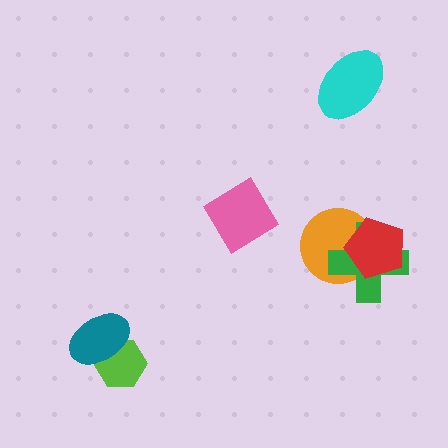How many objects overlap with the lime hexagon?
1 object overlaps with the lime hexagon.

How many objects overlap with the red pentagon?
2 objects overlap with the red pentagon.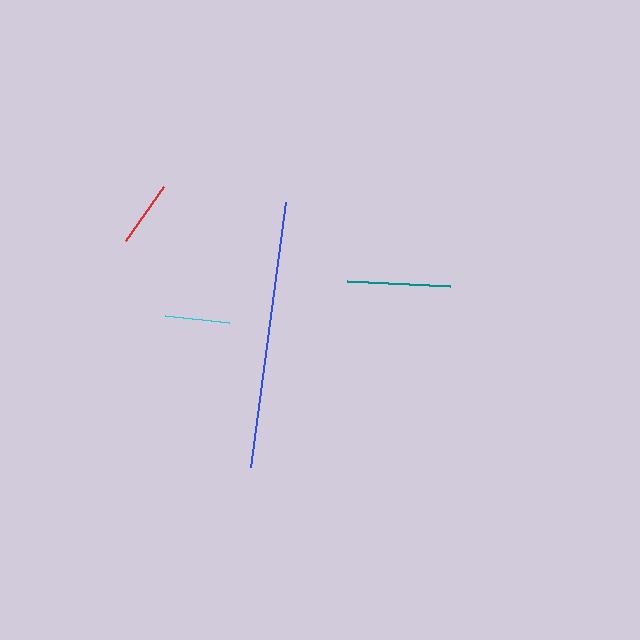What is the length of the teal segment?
The teal segment is approximately 103 pixels long.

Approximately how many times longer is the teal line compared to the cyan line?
The teal line is approximately 1.6 times the length of the cyan line.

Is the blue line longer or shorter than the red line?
The blue line is longer than the red line.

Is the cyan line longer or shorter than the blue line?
The blue line is longer than the cyan line.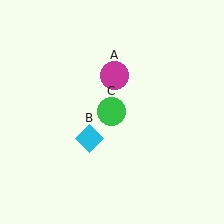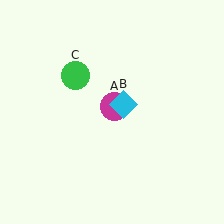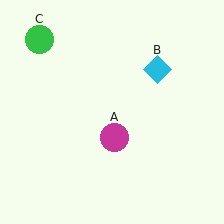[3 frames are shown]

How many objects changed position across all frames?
3 objects changed position: magenta circle (object A), cyan diamond (object B), green circle (object C).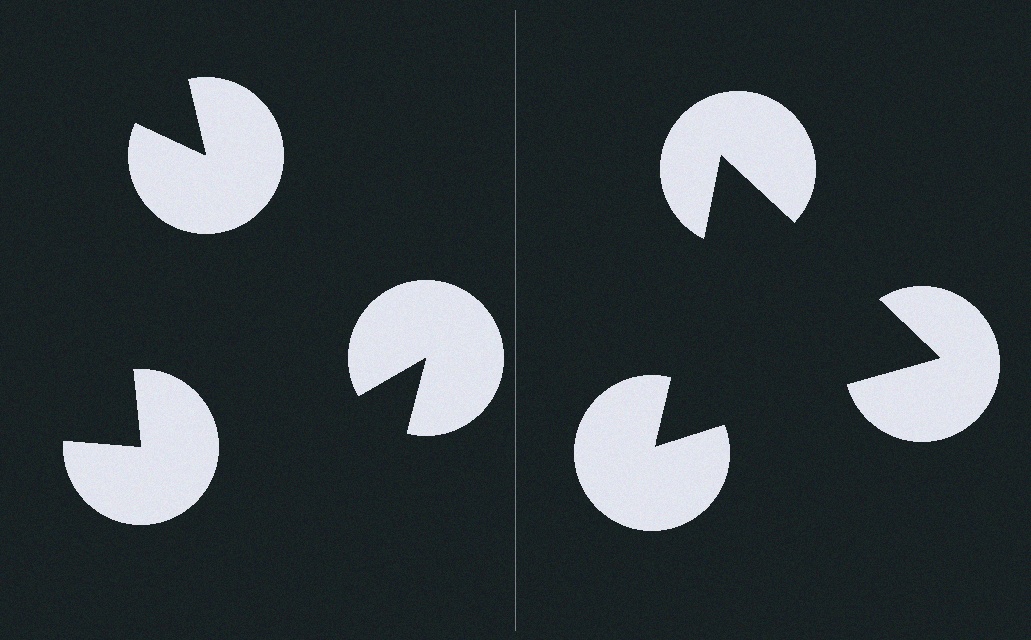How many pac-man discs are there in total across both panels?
6 — 3 on each side.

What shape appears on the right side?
An illusory triangle.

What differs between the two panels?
The pac-man discs are positioned identically on both sides; only the wedge orientations differ. On the right they align to a triangle; on the left they are misaligned.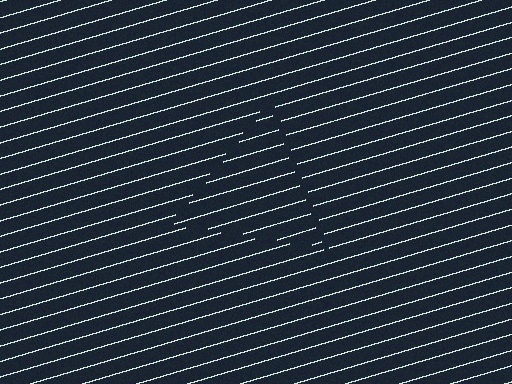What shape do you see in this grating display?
An illusory triangle. The interior of the shape contains the same grating, shifted by half a period — the contour is defined by the phase discontinuity where line-ends from the inner and outer gratings abut.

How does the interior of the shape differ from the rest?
The interior of the shape contains the same grating, shifted by half a period — the contour is defined by the phase discontinuity where line-ends from the inner and outer gratings abut.